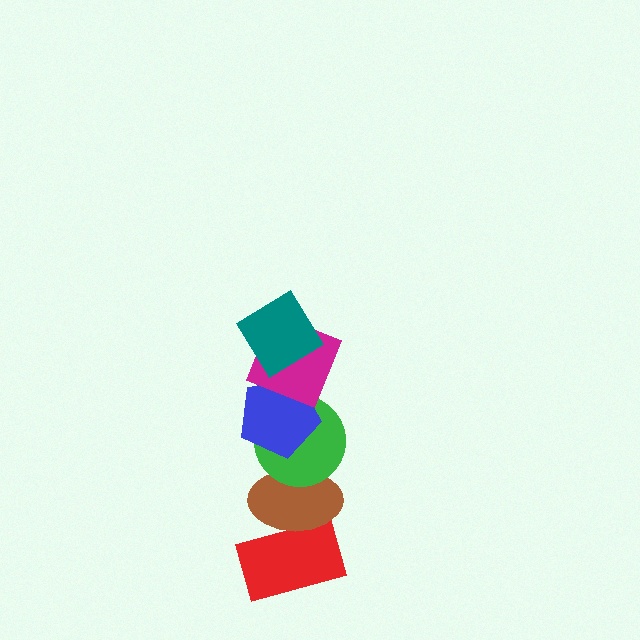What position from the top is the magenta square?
The magenta square is 2nd from the top.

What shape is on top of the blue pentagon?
The magenta square is on top of the blue pentagon.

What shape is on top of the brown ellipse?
The green circle is on top of the brown ellipse.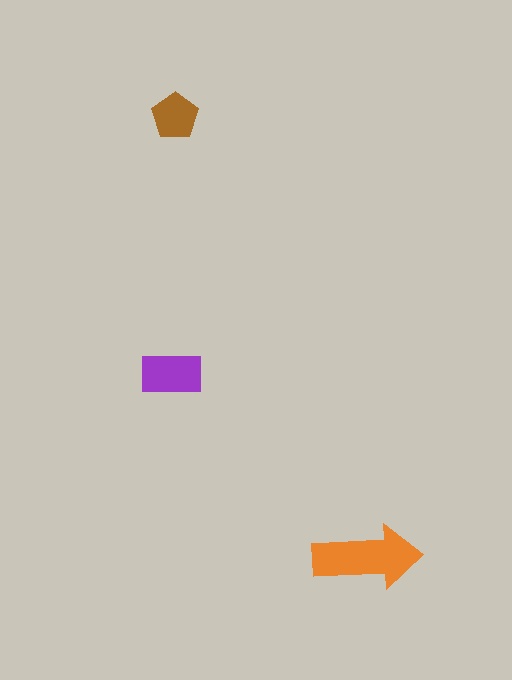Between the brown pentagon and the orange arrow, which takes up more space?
The orange arrow.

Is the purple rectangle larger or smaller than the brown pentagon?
Larger.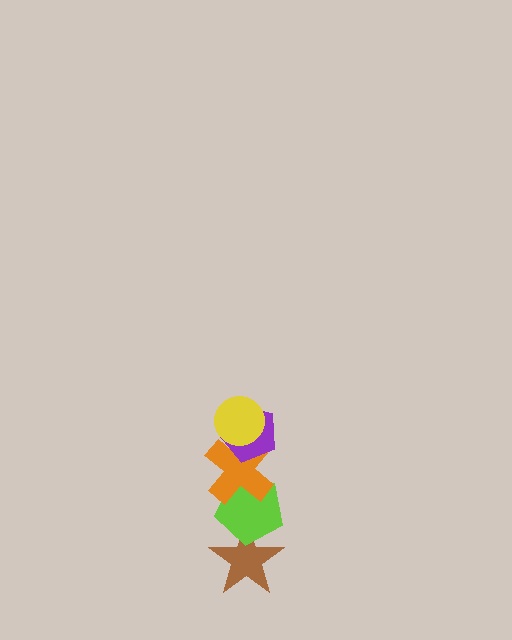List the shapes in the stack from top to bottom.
From top to bottom: the yellow circle, the purple pentagon, the orange cross, the lime pentagon, the brown star.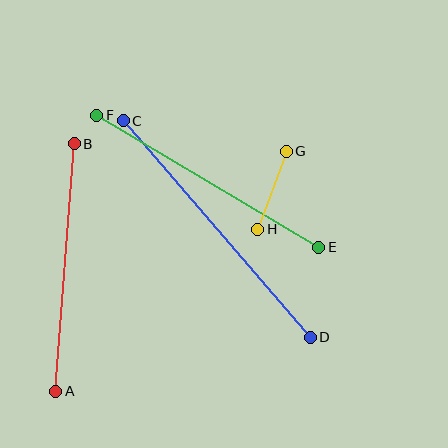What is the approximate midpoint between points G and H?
The midpoint is at approximately (272, 190) pixels.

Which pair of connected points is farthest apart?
Points C and D are farthest apart.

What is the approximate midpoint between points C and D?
The midpoint is at approximately (217, 229) pixels.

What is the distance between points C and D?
The distance is approximately 286 pixels.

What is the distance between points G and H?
The distance is approximately 83 pixels.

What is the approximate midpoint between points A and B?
The midpoint is at approximately (65, 268) pixels.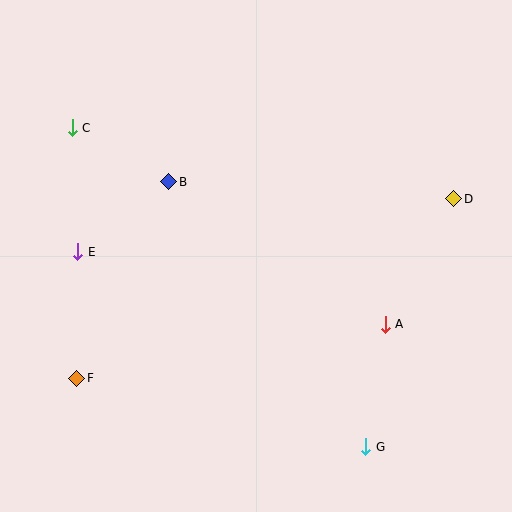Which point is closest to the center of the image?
Point B at (169, 182) is closest to the center.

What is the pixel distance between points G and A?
The distance between G and A is 124 pixels.